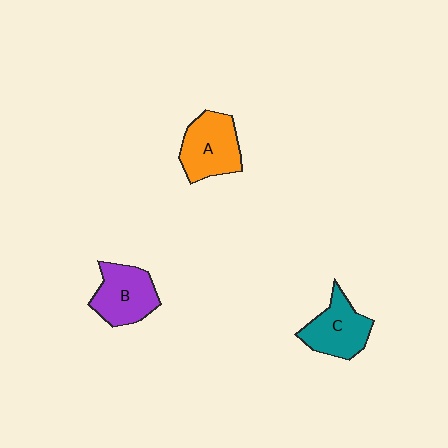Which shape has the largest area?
Shape A (orange).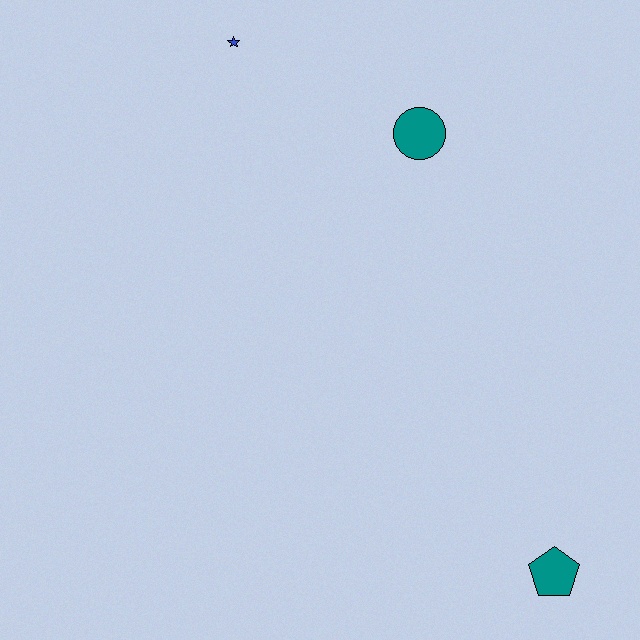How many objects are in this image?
There are 3 objects.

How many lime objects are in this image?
There are no lime objects.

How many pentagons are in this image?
There is 1 pentagon.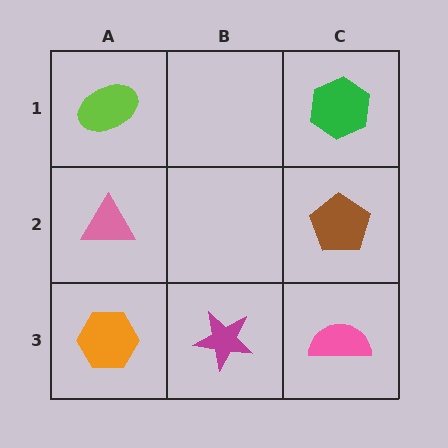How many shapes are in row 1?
2 shapes.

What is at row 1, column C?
A green hexagon.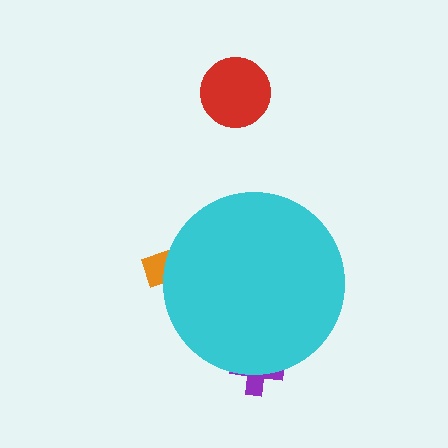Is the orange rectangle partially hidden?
Yes, the orange rectangle is partially hidden behind the cyan circle.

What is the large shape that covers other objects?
A cyan circle.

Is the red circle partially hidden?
No, the red circle is fully visible.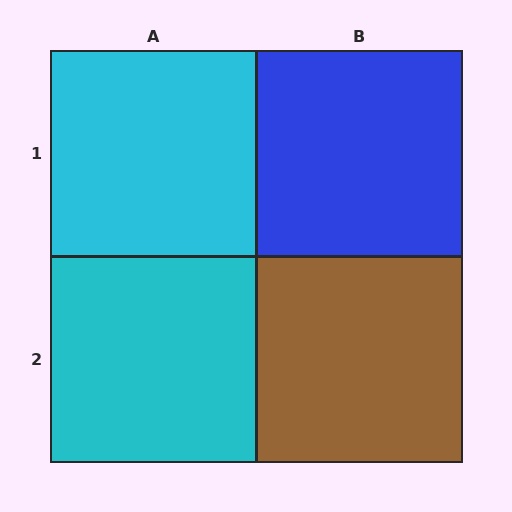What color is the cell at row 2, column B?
Brown.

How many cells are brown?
1 cell is brown.